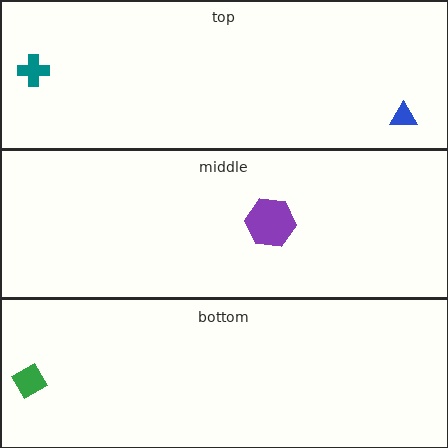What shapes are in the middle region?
The purple hexagon.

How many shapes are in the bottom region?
1.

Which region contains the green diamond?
The bottom region.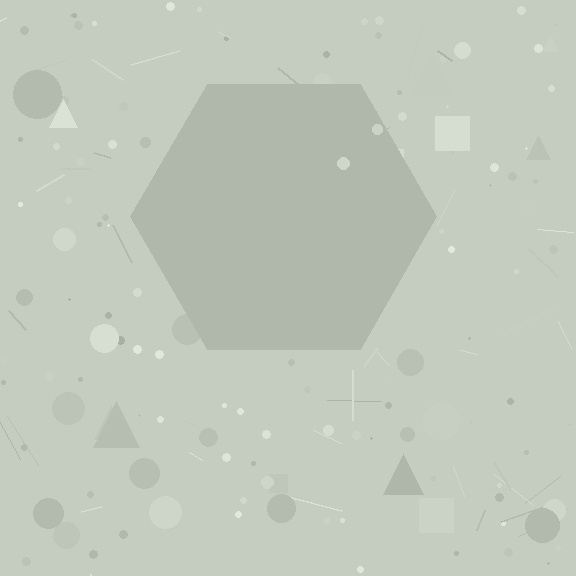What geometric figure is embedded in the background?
A hexagon is embedded in the background.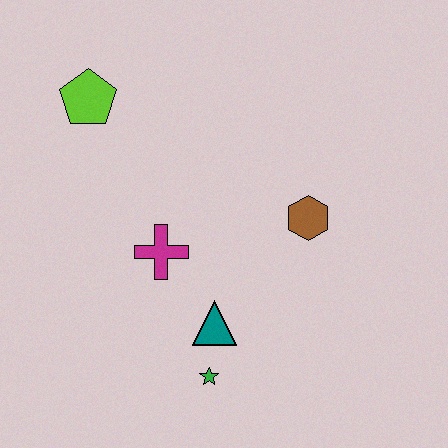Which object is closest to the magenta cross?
The teal triangle is closest to the magenta cross.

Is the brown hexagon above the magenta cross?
Yes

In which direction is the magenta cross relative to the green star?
The magenta cross is above the green star.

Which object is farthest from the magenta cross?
The lime pentagon is farthest from the magenta cross.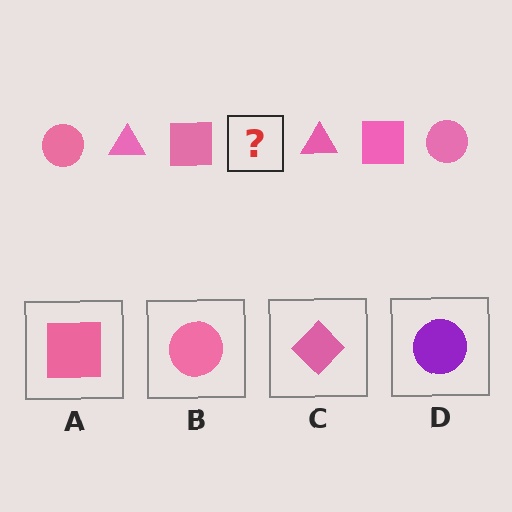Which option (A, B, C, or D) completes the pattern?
B.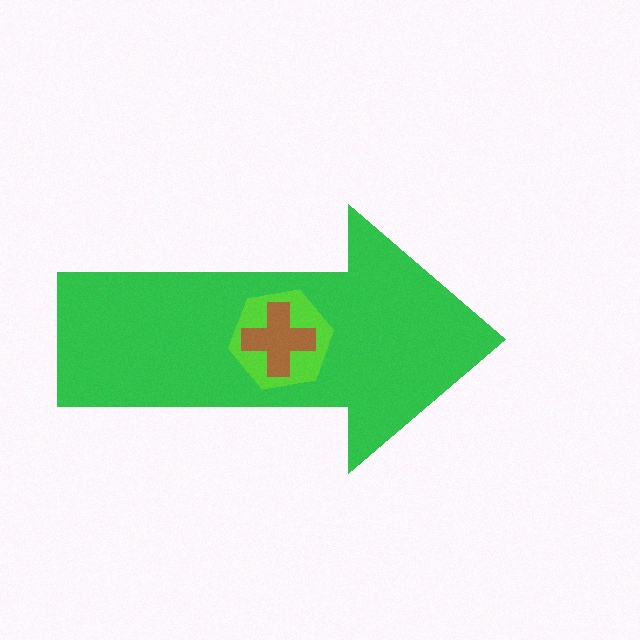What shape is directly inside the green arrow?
The lime hexagon.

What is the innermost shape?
The brown cross.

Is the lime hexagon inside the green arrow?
Yes.